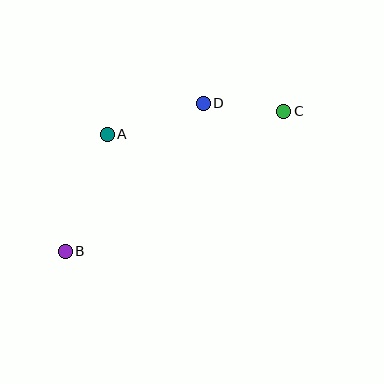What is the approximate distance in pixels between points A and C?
The distance between A and C is approximately 178 pixels.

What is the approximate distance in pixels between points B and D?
The distance between B and D is approximately 202 pixels.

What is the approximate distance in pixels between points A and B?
The distance between A and B is approximately 124 pixels.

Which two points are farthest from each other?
Points B and C are farthest from each other.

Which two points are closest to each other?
Points C and D are closest to each other.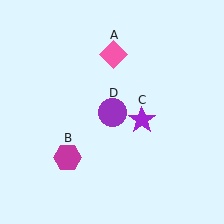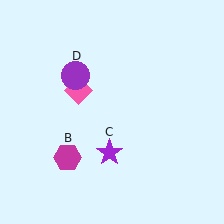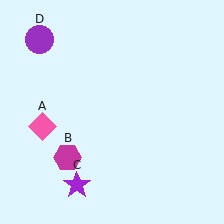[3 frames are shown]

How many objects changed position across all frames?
3 objects changed position: pink diamond (object A), purple star (object C), purple circle (object D).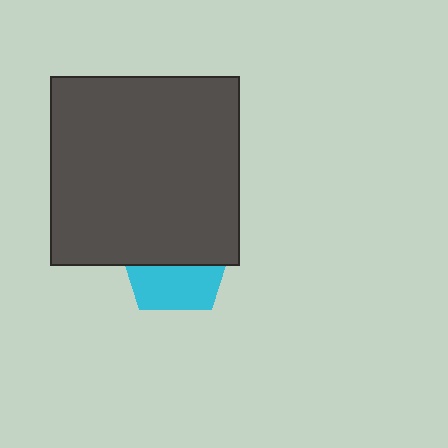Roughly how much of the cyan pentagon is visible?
A small part of it is visible (roughly 42%).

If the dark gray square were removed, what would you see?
You would see the complete cyan pentagon.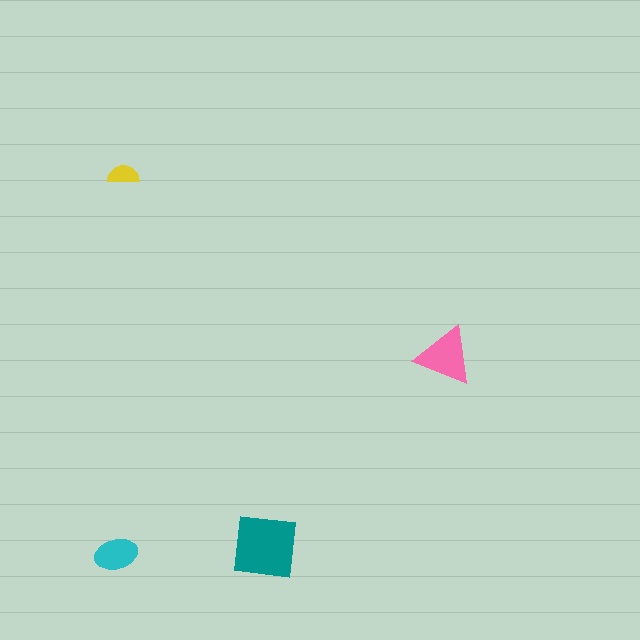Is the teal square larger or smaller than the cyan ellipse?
Larger.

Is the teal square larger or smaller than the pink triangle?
Larger.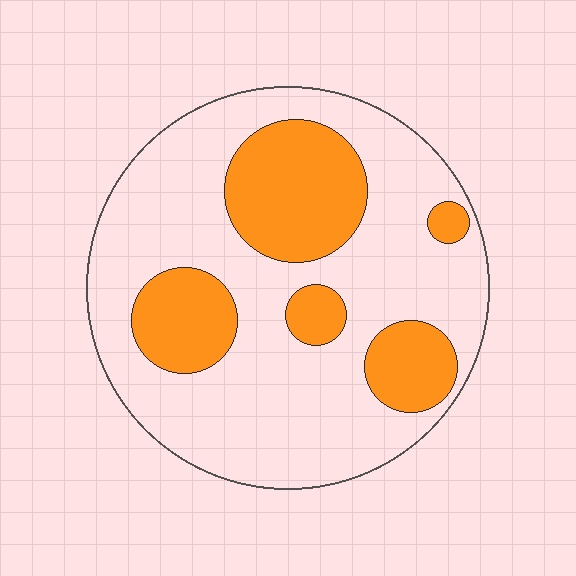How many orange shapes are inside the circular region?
5.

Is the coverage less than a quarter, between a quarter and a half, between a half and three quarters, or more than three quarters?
Between a quarter and a half.